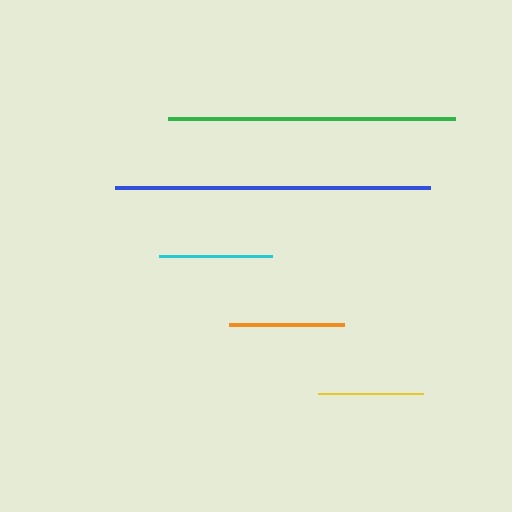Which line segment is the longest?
The blue line is the longest at approximately 315 pixels.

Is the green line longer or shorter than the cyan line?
The green line is longer than the cyan line.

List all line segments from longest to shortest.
From longest to shortest: blue, green, orange, cyan, yellow.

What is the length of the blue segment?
The blue segment is approximately 315 pixels long.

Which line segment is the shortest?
The yellow line is the shortest at approximately 105 pixels.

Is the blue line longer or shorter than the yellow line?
The blue line is longer than the yellow line.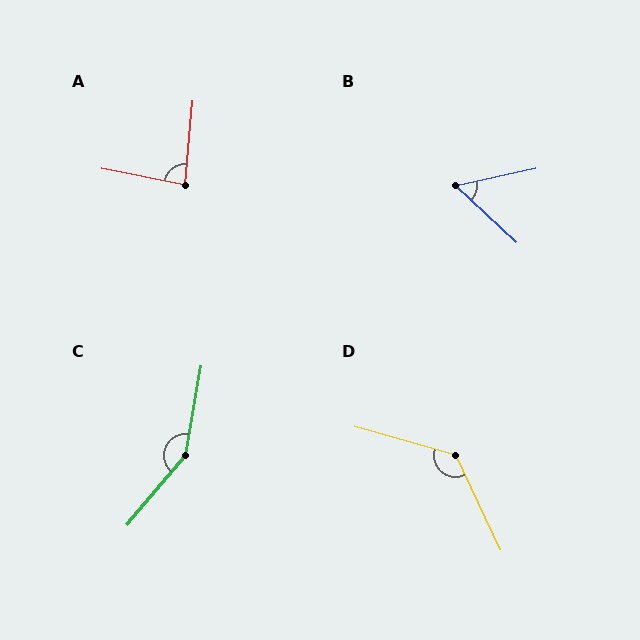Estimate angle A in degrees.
Approximately 83 degrees.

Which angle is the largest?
C, at approximately 149 degrees.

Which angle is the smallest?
B, at approximately 56 degrees.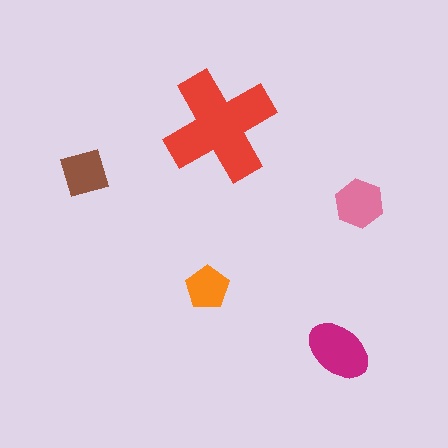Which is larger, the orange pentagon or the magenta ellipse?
The magenta ellipse.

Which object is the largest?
The red cross.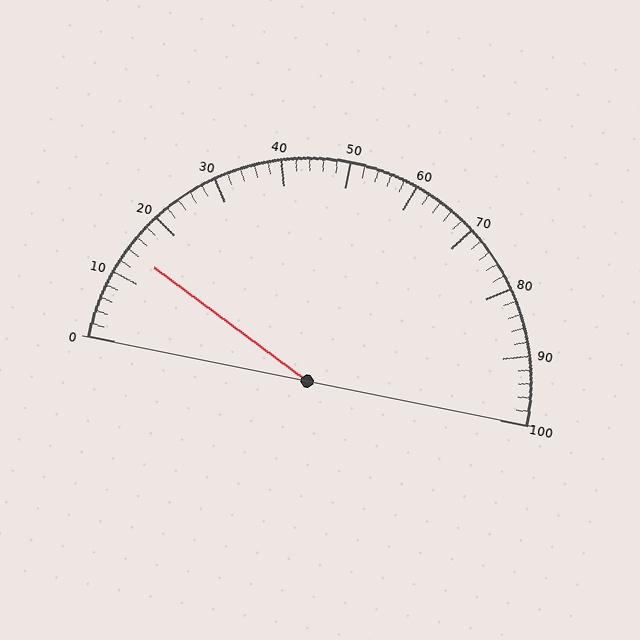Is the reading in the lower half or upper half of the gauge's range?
The reading is in the lower half of the range (0 to 100).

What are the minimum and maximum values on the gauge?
The gauge ranges from 0 to 100.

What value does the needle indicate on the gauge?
The needle indicates approximately 14.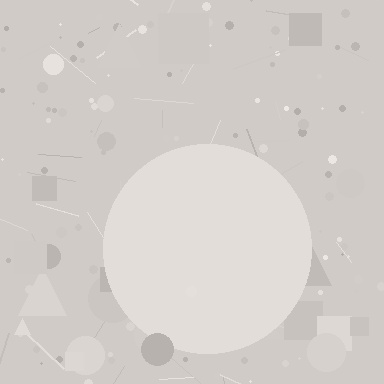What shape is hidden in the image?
A circle is hidden in the image.